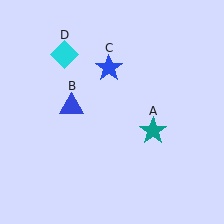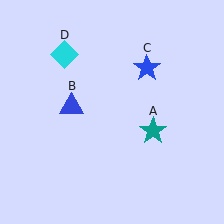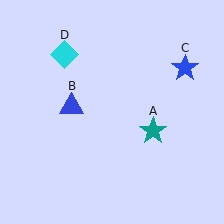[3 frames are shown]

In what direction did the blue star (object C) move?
The blue star (object C) moved right.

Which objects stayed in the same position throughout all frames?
Teal star (object A) and blue triangle (object B) and cyan diamond (object D) remained stationary.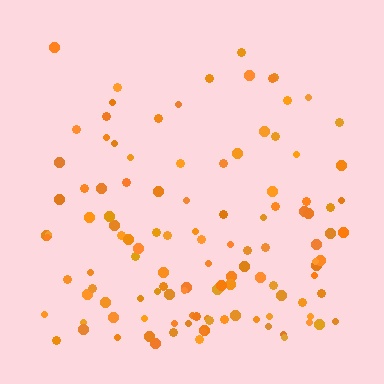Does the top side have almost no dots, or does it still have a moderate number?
Still a moderate number, just noticeably fewer than the bottom.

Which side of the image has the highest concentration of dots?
The bottom.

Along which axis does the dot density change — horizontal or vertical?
Vertical.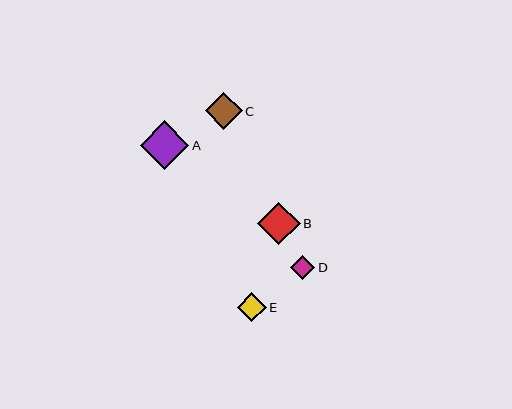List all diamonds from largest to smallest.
From largest to smallest: A, B, C, E, D.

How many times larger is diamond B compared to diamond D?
Diamond B is approximately 1.7 times the size of diamond D.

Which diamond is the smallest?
Diamond D is the smallest with a size of approximately 24 pixels.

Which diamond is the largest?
Diamond A is the largest with a size of approximately 49 pixels.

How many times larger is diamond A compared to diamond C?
Diamond A is approximately 1.3 times the size of diamond C.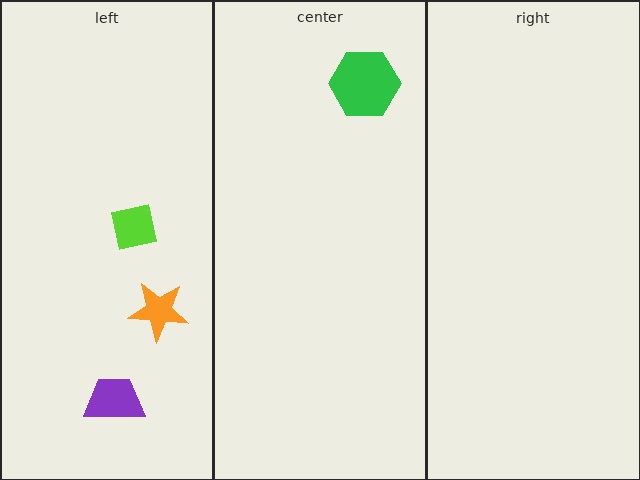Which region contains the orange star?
The left region.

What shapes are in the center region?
The green hexagon.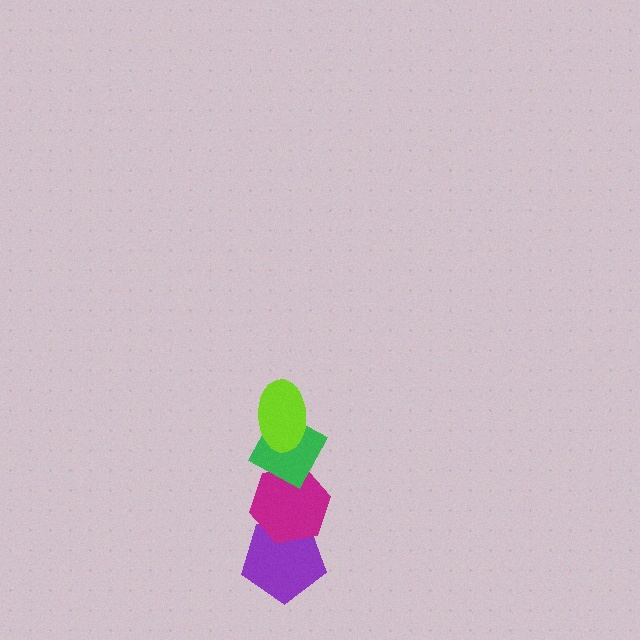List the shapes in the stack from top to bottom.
From top to bottom: the lime ellipse, the green diamond, the magenta hexagon, the purple pentagon.